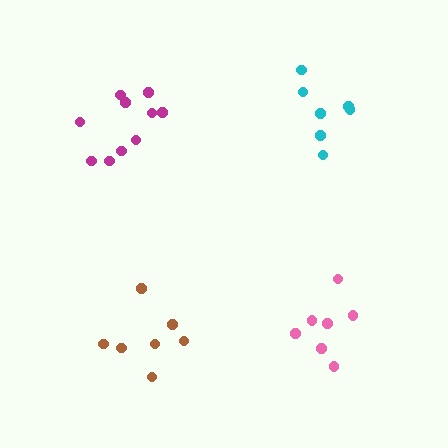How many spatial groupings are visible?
There are 4 spatial groupings.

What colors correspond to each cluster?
The clusters are colored: brown, cyan, magenta, pink.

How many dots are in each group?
Group 1: 7 dots, Group 2: 7 dots, Group 3: 10 dots, Group 4: 7 dots (31 total).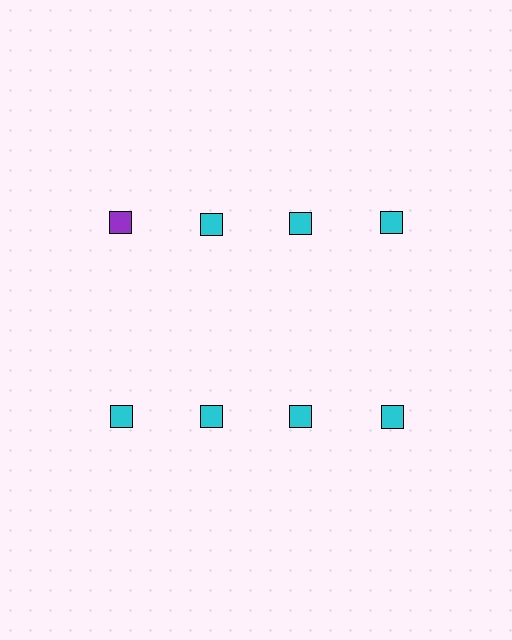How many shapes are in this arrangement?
There are 8 shapes arranged in a grid pattern.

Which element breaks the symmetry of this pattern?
The purple square in the top row, leftmost column breaks the symmetry. All other shapes are cyan squares.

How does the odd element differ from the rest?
It has a different color: purple instead of cyan.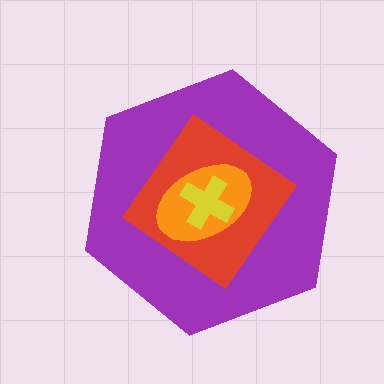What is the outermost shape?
The purple hexagon.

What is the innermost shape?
The yellow cross.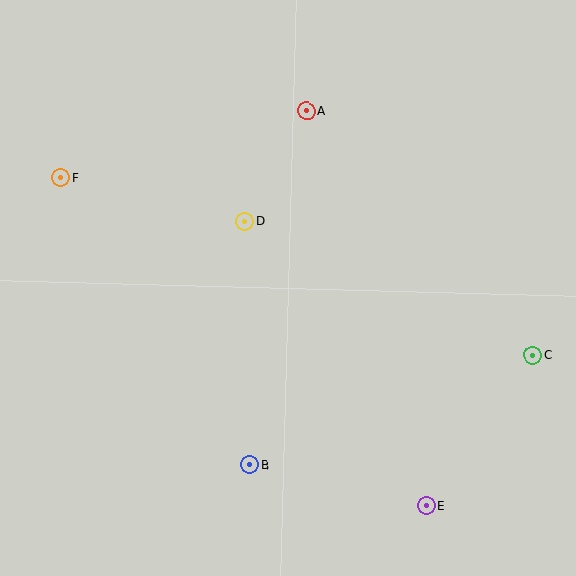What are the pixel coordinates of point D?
Point D is at (245, 221).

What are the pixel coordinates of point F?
Point F is at (61, 178).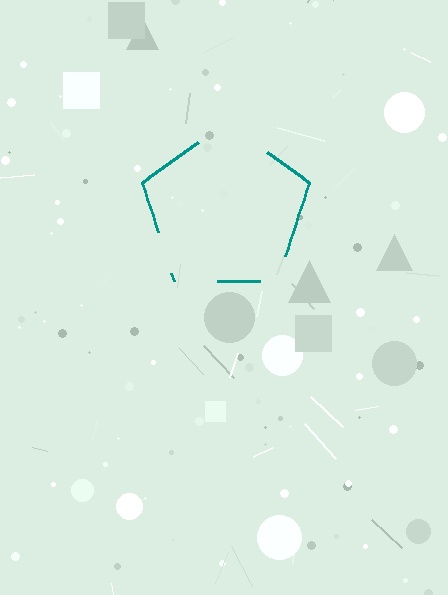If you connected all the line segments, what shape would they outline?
They would outline a pentagon.